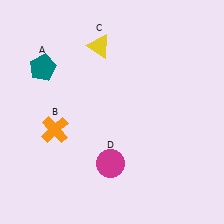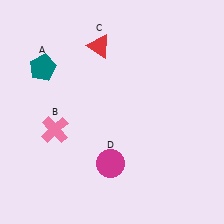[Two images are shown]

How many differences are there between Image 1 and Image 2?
There are 2 differences between the two images.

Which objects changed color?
B changed from orange to pink. C changed from yellow to red.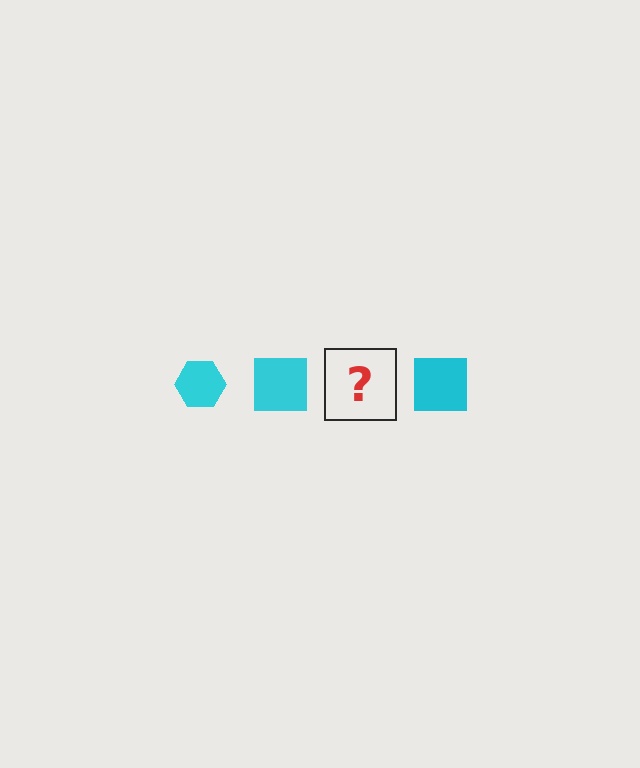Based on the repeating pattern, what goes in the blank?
The blank should be a cyan hexagon.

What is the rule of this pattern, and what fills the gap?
The rule is that the pattern cycles through hexagon, square shapes in cyan. The gap should be filled with a cyan hexagon.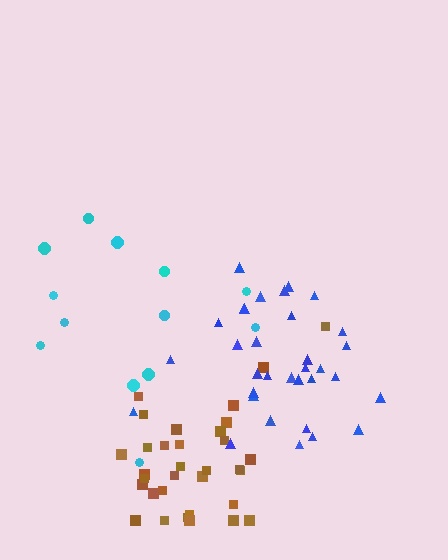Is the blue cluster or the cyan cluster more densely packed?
Blue.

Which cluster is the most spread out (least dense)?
Cyan.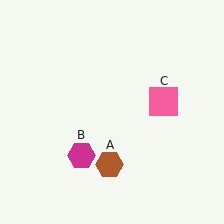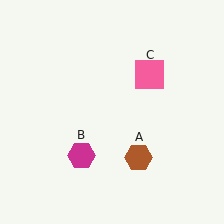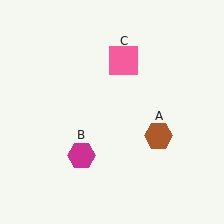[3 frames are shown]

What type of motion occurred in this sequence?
The brown hexagon (object A), pink square (object C) rotated counterclockwise around the center of the scene.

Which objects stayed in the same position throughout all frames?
Magenta hexagon (object B) remained stationary.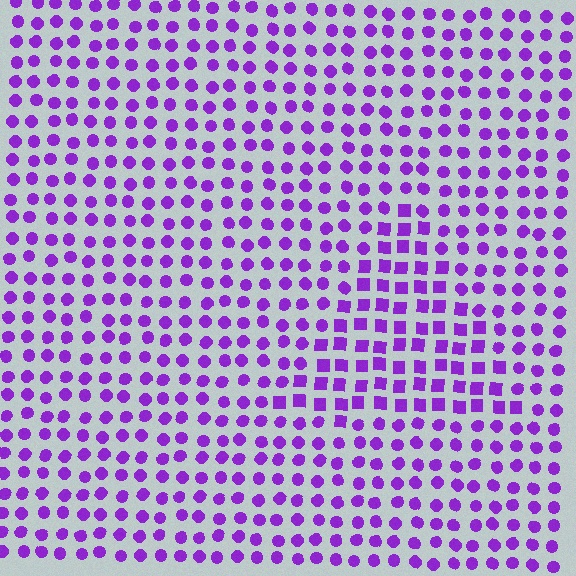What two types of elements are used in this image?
The image uses squares inside the triangle region and circles outside it.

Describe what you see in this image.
The image is filled with small purple elements arranged in a uniform grid. A triangle-shaped region contains squares, while the surrounding area contains circles. The boundary is defined purely by the change in element shape.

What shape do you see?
I see a triangle.